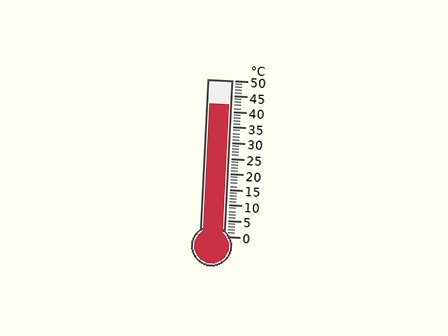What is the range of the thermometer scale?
The thermometer scale ranges from 0°C to 50°C.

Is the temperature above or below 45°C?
The temperature is below 45°C.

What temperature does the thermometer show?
The thermometer shows approximately 42°C.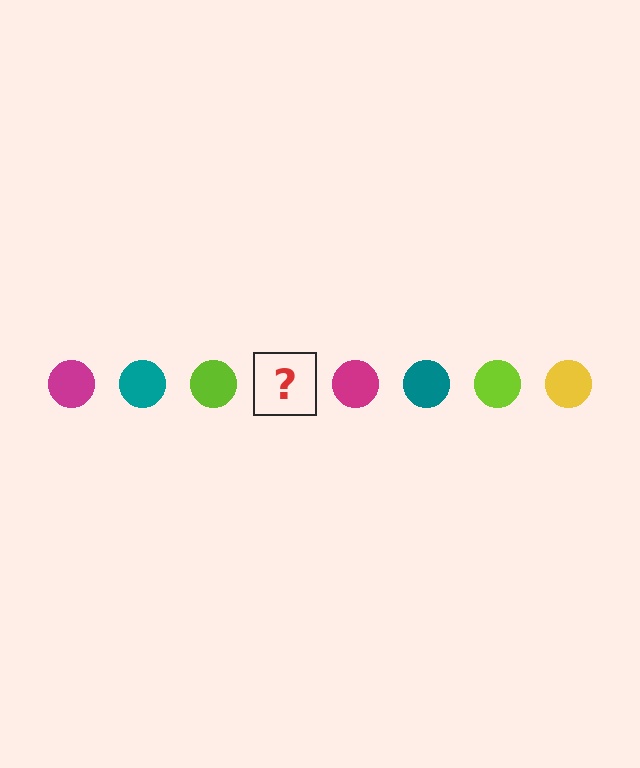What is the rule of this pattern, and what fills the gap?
The rule is that the pattern cycles through magenta, teal, lime, yellow circles. The gap should be filled with a yellow circle.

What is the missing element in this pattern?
The missing element is a yellow circle.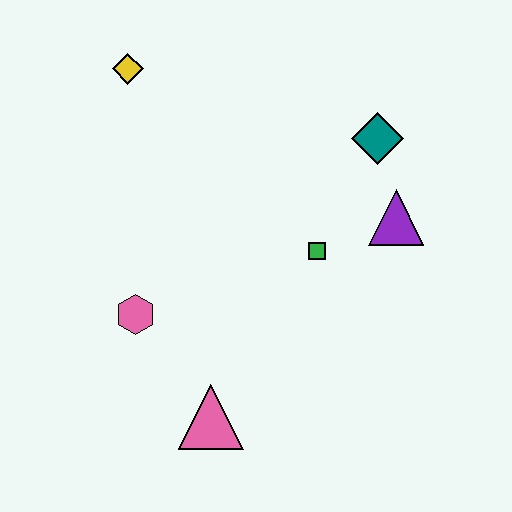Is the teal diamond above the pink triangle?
Yes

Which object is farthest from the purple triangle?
The yellow diamond is farthest from the purple triangle.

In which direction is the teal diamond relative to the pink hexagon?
The teal diamond is to the right of the pink hexagon.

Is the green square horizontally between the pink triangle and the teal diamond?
Yes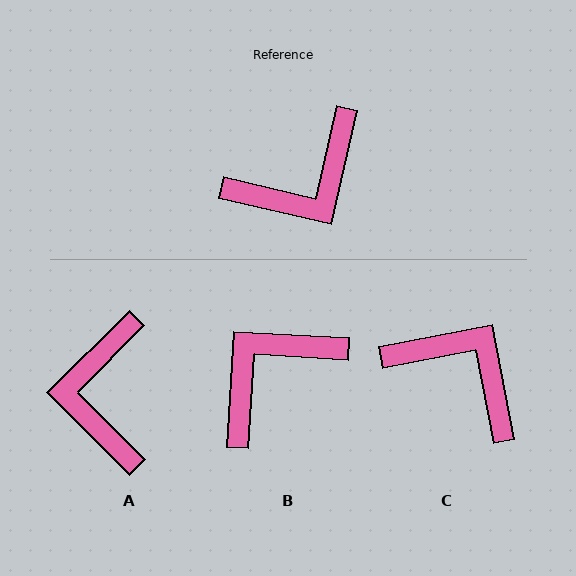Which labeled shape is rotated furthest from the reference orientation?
B, about 171 degrees away.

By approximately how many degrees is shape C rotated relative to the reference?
Approximately 114 degrees counter-clockwise.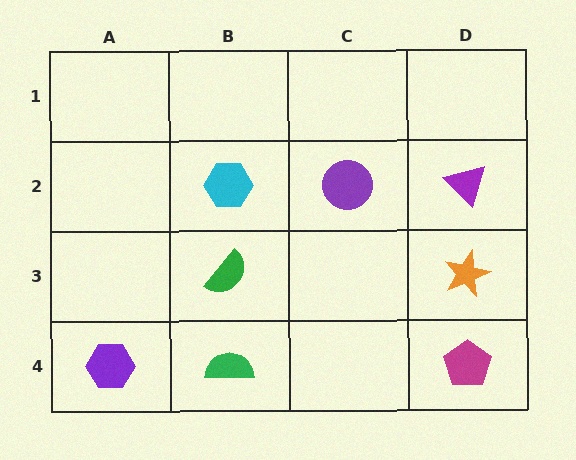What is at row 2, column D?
A purple triangle.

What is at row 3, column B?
A green semicircle.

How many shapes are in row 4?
3 shapes.